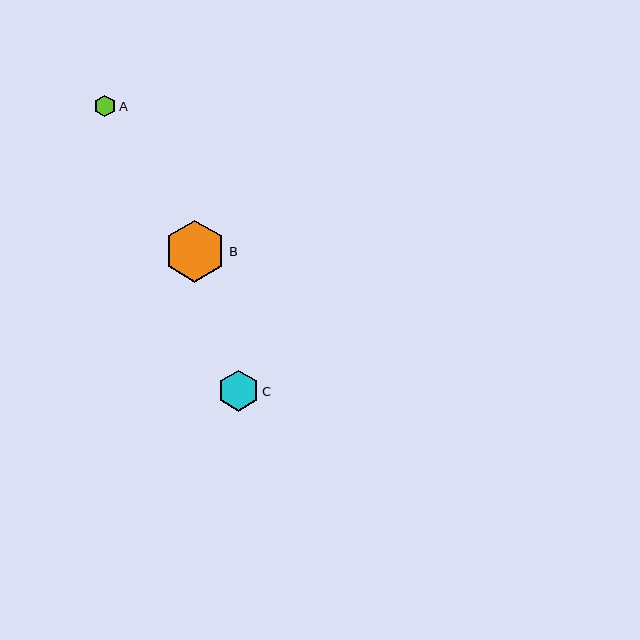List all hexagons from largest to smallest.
From largest to smallest: B, C, A.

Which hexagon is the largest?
Hexagon B is the largest with a size of approximately 62 pixels.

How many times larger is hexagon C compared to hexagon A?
Hexagon C is approximately 1.9 times the size of hexagon A.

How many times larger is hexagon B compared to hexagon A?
Hexagon B is approximately 2.8 times the size of hexagon A.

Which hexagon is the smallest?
Hexagon A is the smallest with a size of approximately 22 pixels.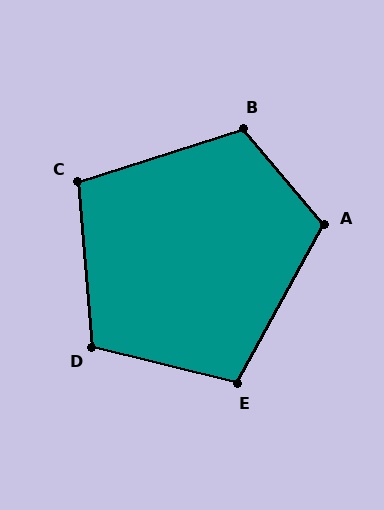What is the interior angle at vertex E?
Approximately 105 degrees (obtuse).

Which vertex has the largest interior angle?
B, at approximately 113 degrees.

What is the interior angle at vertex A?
Approximately 111 degrees (obtuse).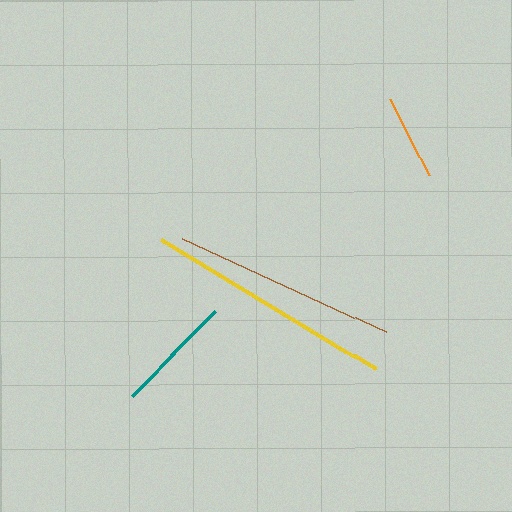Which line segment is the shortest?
The orange line is the shortest at approximately 85 pixels.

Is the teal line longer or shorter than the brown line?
The brown line is longer than the teal line.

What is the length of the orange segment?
The orange segment is approximately 85 pixels long.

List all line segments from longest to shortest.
From longest to shortest: yellow, brown, teal, orange.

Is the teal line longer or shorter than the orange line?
The teal line is longer than the orange line.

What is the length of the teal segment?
The teal segment is approximately 119 pixels long.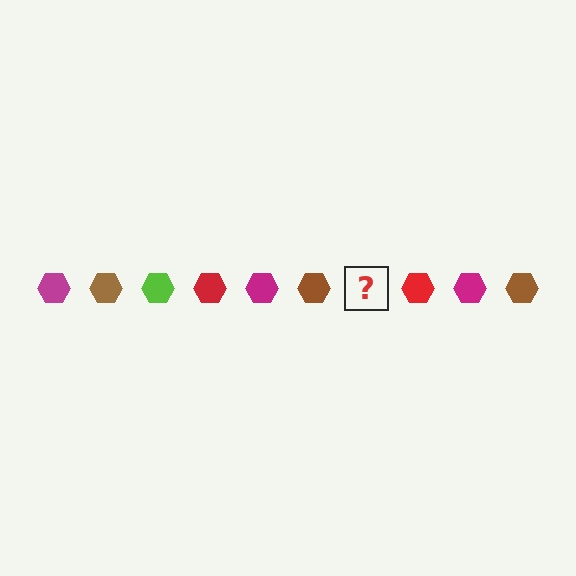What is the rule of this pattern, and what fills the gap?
The rule is that the pattern cycles through magenta, brown, lime, red hexagons. The gap should be filled with a lime hexagon.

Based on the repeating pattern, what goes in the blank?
The blank should be a lime hexagon.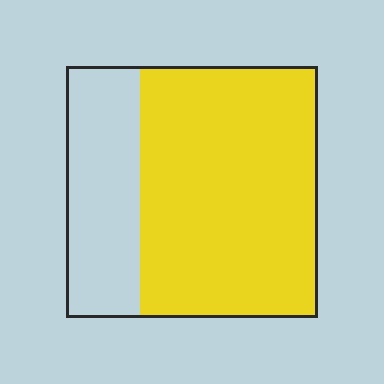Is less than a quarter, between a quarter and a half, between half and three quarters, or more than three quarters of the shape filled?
Between half and three quarters.